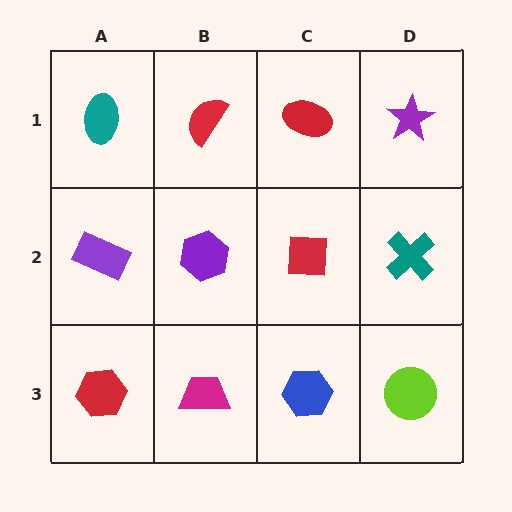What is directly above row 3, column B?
A purple hexagon.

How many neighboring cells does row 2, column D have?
3.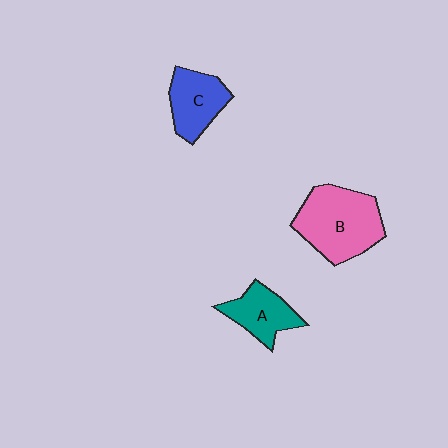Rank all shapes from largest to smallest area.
From largest to smallest: B (pink), C (blue), A (teal).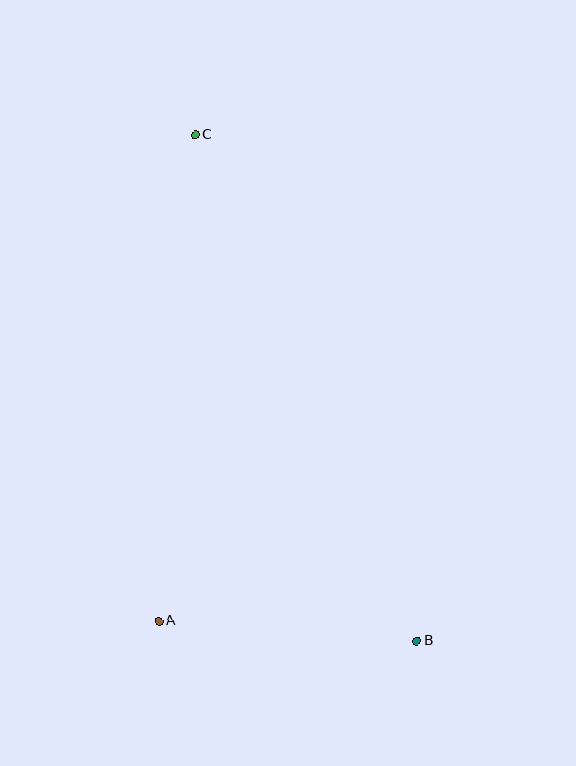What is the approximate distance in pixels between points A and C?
The distance between A and C is approximately 488 pixels.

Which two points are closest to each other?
Points A and B are closest to each other.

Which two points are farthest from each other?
Points B and C are farthest from each other.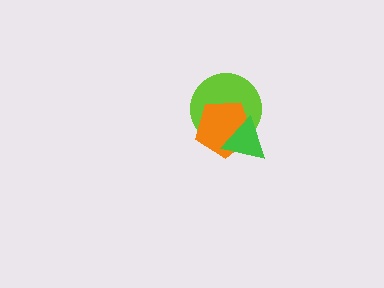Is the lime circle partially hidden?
Yes, it is partially covered by another shape.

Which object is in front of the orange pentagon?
The green triangle is in front of the orange pentagon.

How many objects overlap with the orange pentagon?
2 objects overlap with the orange pentagon.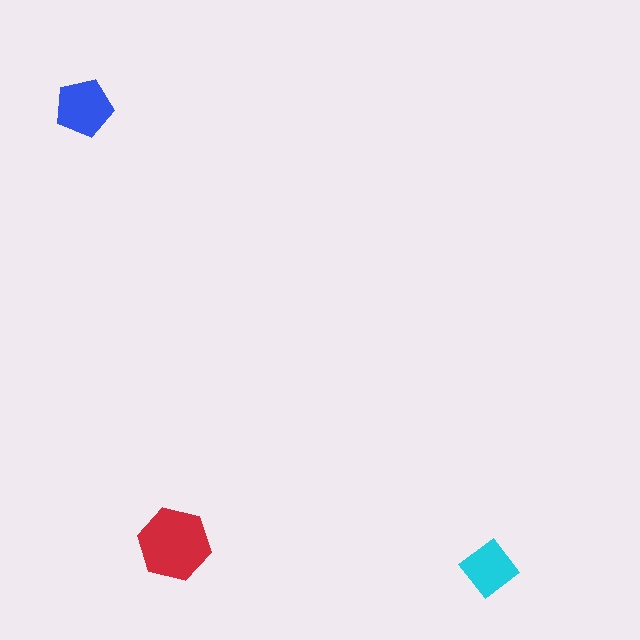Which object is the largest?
The red hexagon.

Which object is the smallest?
The cyan diamond.